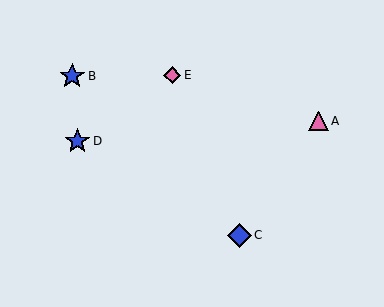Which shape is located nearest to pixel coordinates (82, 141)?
The blue star (labeled D) at (77, 141) is nearest to that location.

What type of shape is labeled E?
Shape E is a pink diamond.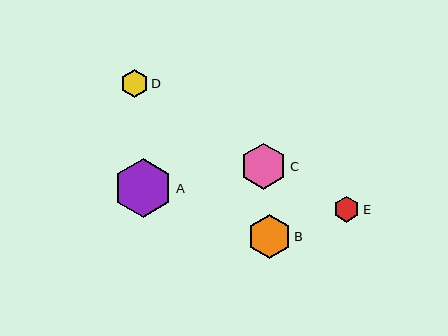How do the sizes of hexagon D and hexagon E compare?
Hexagon D and hexagon E are approximately the same size.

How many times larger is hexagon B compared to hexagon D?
Hexagon B is approximately 1.6 times the size of hexagon D.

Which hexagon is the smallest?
Hexagon E is the smallest with a size of approximately 26 pixels.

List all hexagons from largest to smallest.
From largest to smallest: A, C, B, D, E.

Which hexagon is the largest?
Hexagon A is the largest with a size of approximately 59 pixels.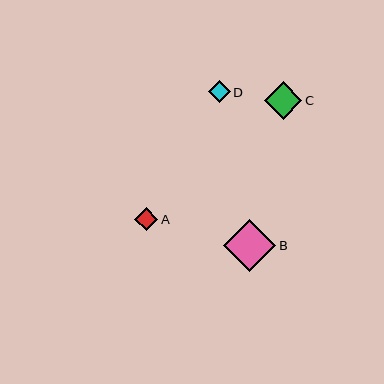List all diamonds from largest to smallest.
From largest to smallest: B, C, A, D.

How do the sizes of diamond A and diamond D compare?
Diamond A and diamond D are approximately the same size.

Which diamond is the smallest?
Diamond D is the smallest with a size of approximately 21 pixels.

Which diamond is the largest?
Diamond B is the largest with a size of approximately 52 pixels.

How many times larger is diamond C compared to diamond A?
Diamond C is approximately 1.6 times the size of diamond A.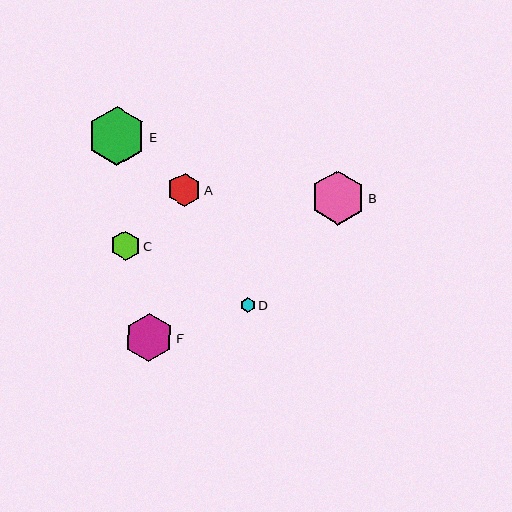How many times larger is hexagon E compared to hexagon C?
Hexagon E is approximately 2.0 times the size of hexagon C.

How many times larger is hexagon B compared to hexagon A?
Hexagon B is approximately 1.6 times the size of hexagon A.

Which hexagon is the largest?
Hexagon E is the largest with a size of approximately 59 pixels.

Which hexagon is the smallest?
Hexagon D is the smallest with a size of approximately 15 pixels.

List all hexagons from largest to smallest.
From largest to smallest: E, B, F, A, C, D.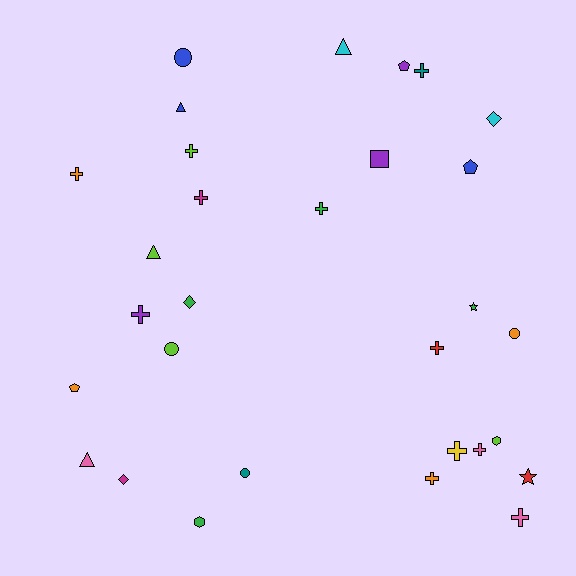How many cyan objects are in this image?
There are 2 cyan objects.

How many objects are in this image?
There are 30 objects.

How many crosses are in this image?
There are 11 crosses.